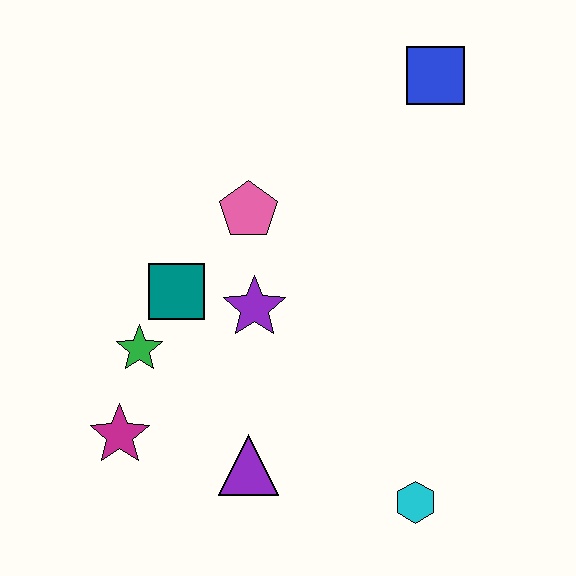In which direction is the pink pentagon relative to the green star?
The pink pentagon is above the green star.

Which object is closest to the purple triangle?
The magenta star is closest to the purple triangle.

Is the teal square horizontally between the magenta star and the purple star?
Yes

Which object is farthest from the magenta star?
The blue square is farthest from the magenta star.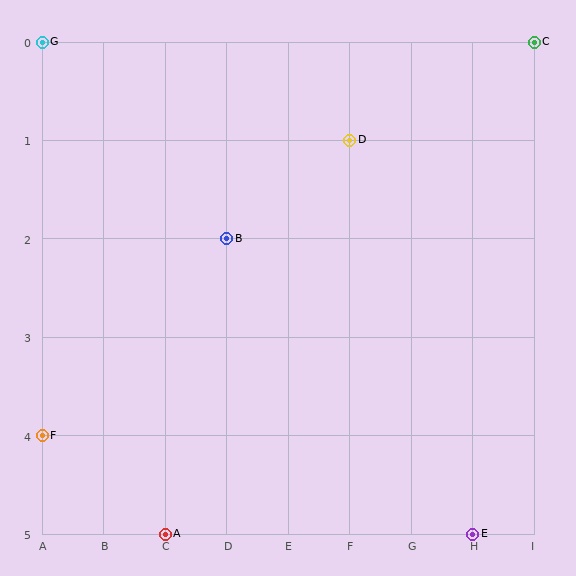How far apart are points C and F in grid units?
Points C and F are 8 columns and 4 rows apart (about 8.9 grid units diagonally).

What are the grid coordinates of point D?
Point D is at grid coordinates (F, 1).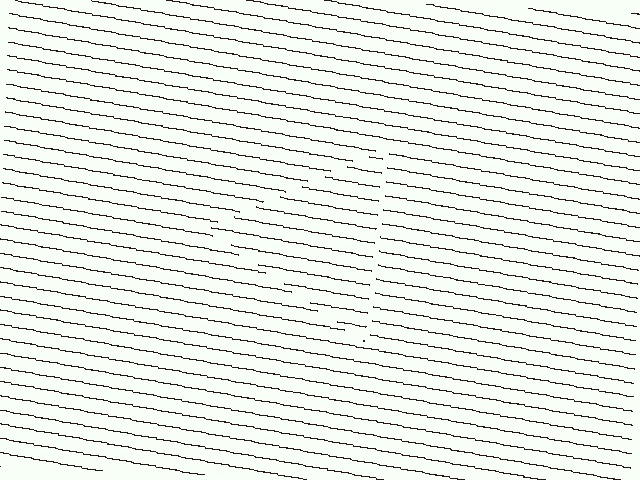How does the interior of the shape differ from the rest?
The interior of the shape contains the same grating, shifted by half a period — the contour is defined by the phase discontinuity where line-ends from the inner and outer gratings abut.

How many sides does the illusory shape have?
3 sides — the line-ends trace a triangle.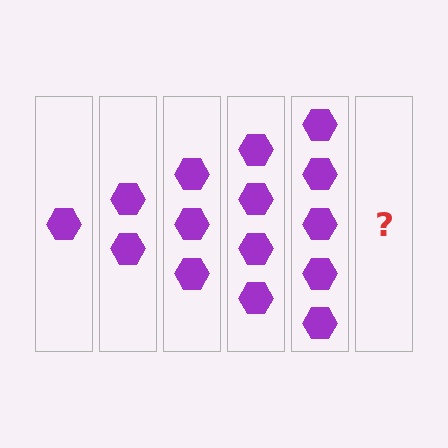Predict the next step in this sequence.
The next step is 6 hexagons.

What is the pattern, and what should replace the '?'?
The pattern is that each step adds one more hexagon. The '?' should be 6 hexagons.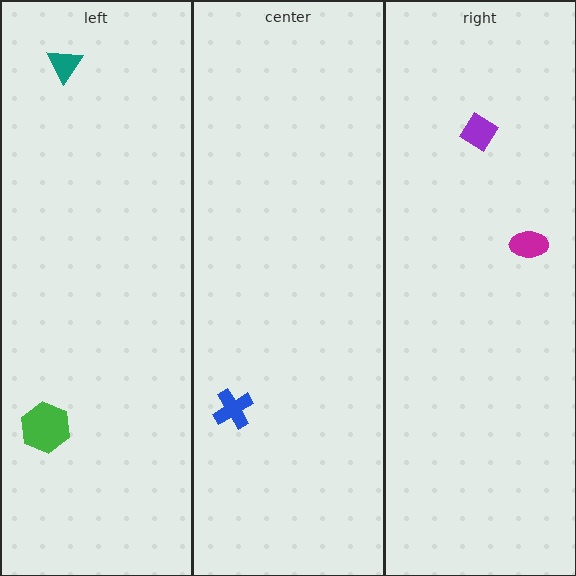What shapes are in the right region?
The magenta ellipse, the purple diamond.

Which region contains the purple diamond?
The right region.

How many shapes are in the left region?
2.